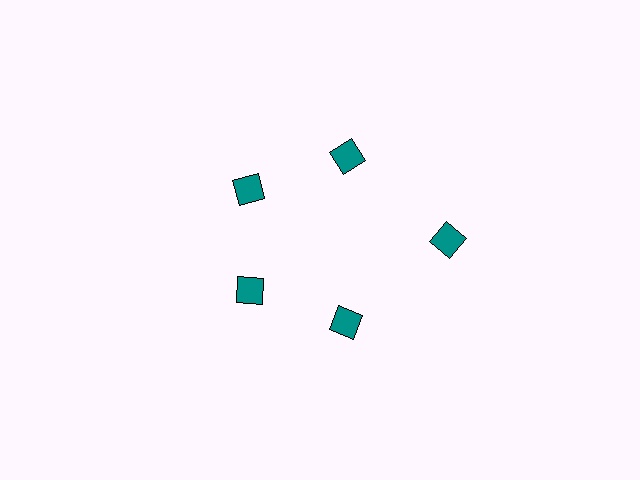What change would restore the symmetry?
The symmetry would be restored by moving it inward, back onto the ring so that all 5 diamonds sit at equal angles and equal distance from the center.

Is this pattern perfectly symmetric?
No. The 5 teal diamonds are arranged in a ring, but one element near the 3 o'clock position is pushed outward from the center, breaking the 5-fold rotational symmetry.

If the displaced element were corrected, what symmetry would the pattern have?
It would have 5-fold rotational symmetry — the pattern would map onto itself every 72 degrees.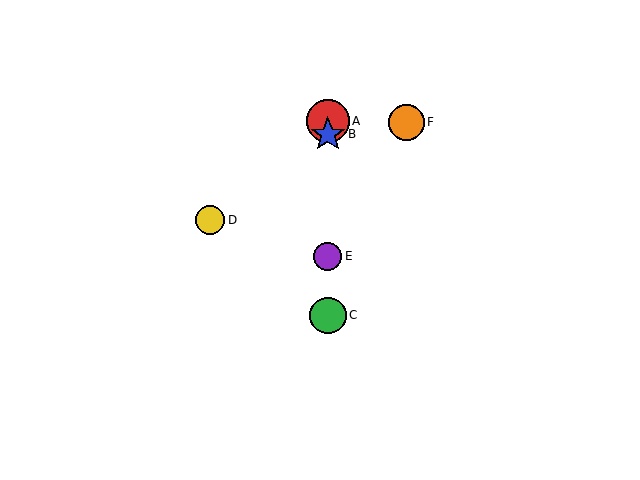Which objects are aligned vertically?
Objects A, B, C, E are aligned vertically.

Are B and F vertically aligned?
No, B is at x≈328 and F is at x≈406.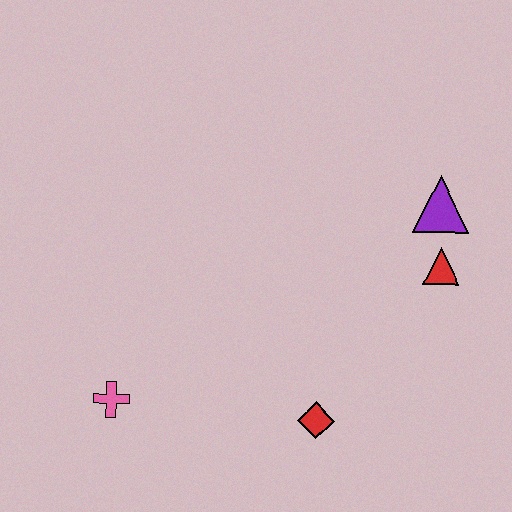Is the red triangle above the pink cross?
Yes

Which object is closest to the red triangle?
The purple triangle is closest to the red triangle.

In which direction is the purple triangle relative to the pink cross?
The purple triangle is to the right of the pink cross.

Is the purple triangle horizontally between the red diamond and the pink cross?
No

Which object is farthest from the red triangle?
The pink cross is farthest from the red triangle.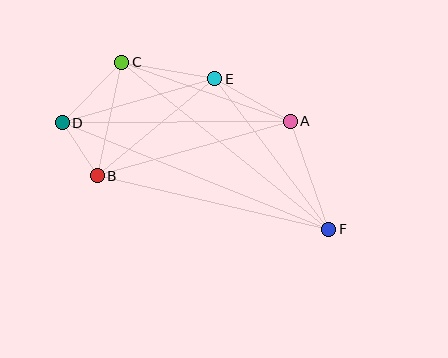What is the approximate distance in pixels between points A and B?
The distance between A and B is approximately 201 pixels.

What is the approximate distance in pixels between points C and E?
The distance between C and E is approximately 94 pixels.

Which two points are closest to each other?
Points B and D are closest to each other.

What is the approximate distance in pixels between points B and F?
The distance between B and F is approximately 238 pixels.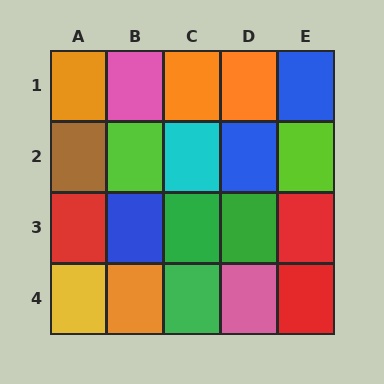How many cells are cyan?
1 cell is cyan.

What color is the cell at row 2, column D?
Blue.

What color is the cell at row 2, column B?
Lime.